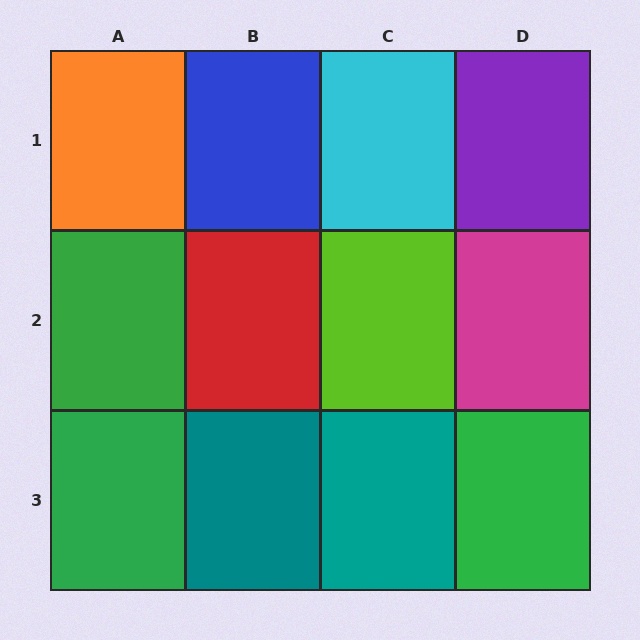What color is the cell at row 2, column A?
Green.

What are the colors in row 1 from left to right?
Orange, blue, cyan, purple.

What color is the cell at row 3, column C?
Teal.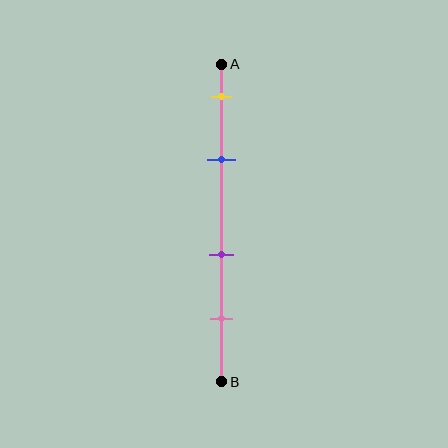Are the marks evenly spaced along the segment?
No, the marks are not evenly spaced.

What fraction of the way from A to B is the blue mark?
The blue mark is approximately 30% (0.3) of the way from A to B.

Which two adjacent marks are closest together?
The yellow and blue marks are the closest adjacent pair.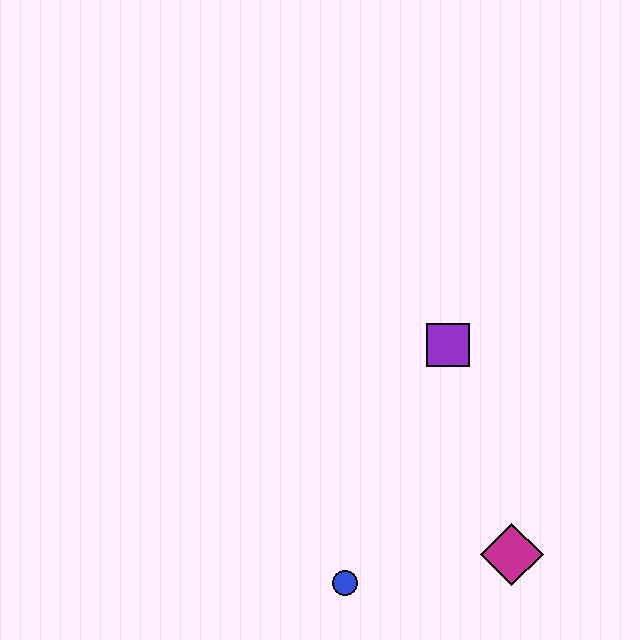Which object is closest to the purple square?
The magenta diamond is closest to the purple square.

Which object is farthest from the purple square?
The blue circle is farthest from the purple square.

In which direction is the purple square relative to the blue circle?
The purple square is above the blue circle.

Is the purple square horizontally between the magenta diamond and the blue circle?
Yes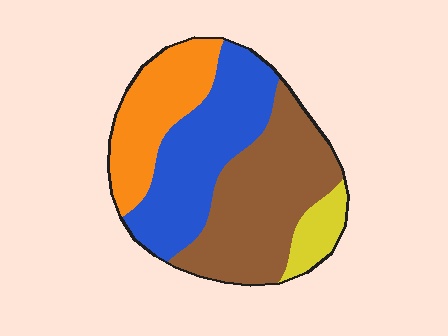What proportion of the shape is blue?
Blue covers around 35% of the shape.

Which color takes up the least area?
Yellow, at roughly 10%.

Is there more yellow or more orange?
Orange.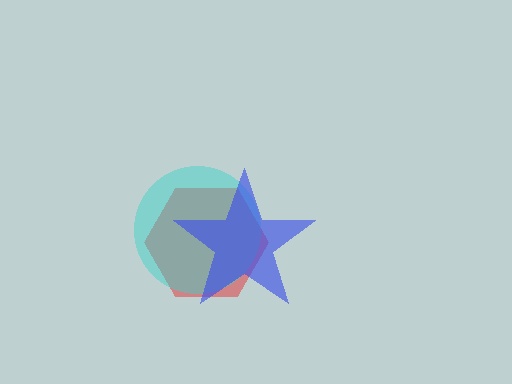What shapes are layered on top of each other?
The layered shapes are: a red hexagon, a cyan circle, a blue star.